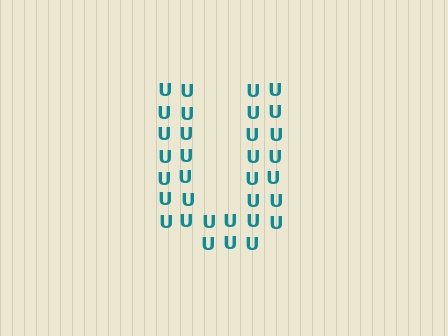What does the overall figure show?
The overall figure shows the letter U.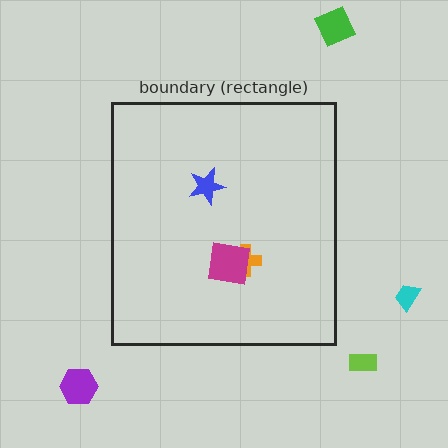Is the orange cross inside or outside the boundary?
Inside.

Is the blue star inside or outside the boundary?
Inside.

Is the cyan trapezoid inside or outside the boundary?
Outside.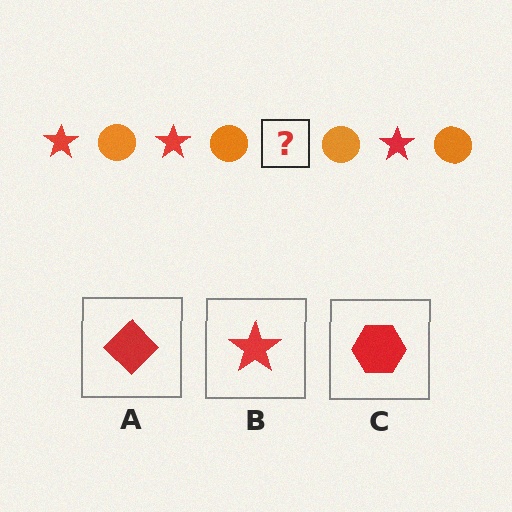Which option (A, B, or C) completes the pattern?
B.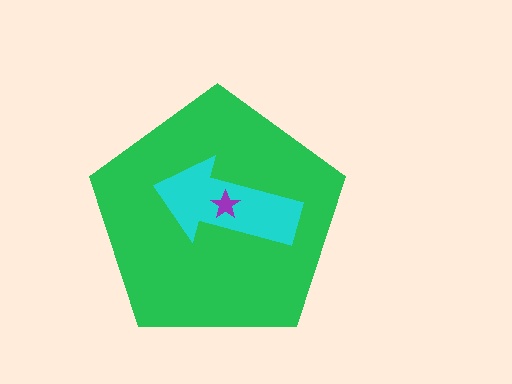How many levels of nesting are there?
3.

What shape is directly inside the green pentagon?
The cyan arrow.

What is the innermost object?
The purple star.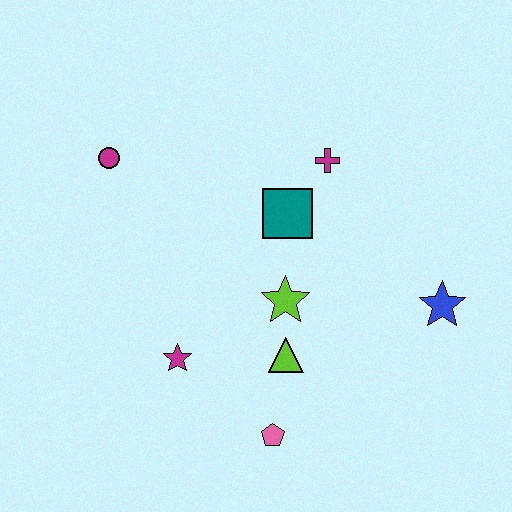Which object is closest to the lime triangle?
The lime star is closest to the lime triangle.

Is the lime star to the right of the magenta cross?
No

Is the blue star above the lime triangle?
Yes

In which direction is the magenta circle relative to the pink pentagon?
The magenta circle is above the pink pentagon.